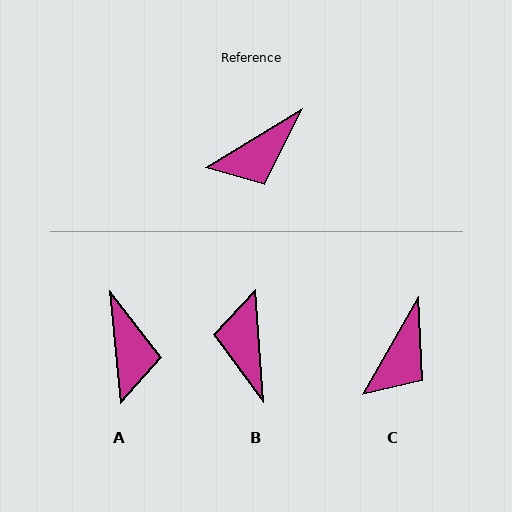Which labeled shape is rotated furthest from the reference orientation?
B, about 117 degrees away.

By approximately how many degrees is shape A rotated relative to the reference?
Approximately 64 degrees counter-clockwise.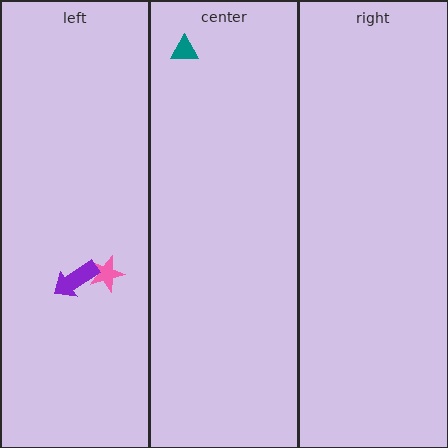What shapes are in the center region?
The teal triangle.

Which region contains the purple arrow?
The left region.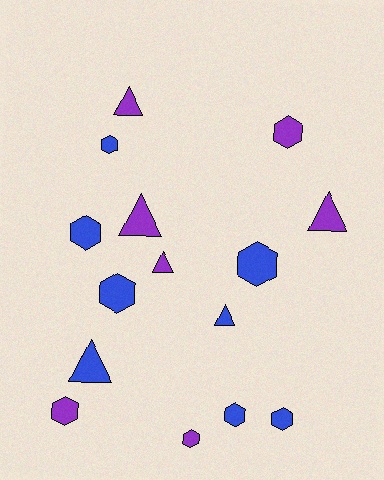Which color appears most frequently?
Blue, with 8 objects.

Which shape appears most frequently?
Hexagon, with 9 objects.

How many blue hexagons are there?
There are 6 blue hexagons.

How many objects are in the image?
There are 15 objects.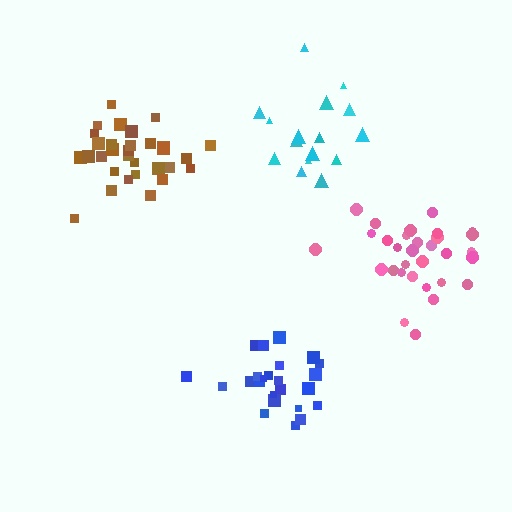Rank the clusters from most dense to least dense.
brown, blue, pink, cyan.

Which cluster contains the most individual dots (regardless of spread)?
Pink (33).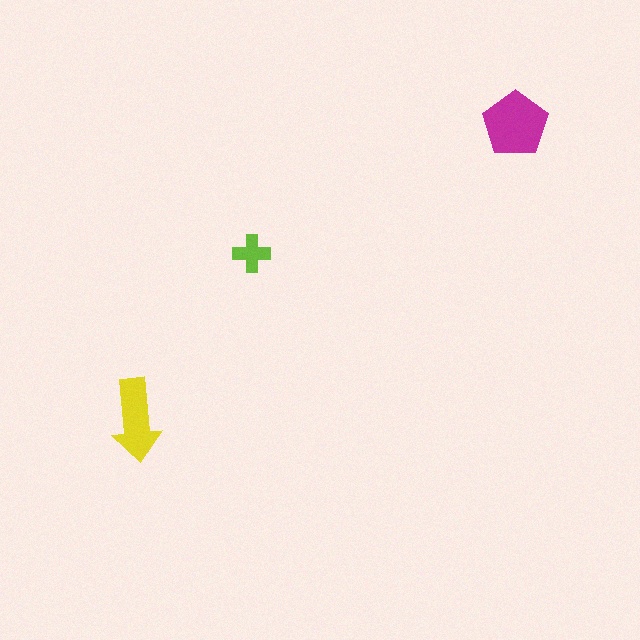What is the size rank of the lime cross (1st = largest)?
3rd.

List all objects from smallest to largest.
The lime cross, the yellow arrow, the magenta pentagon.